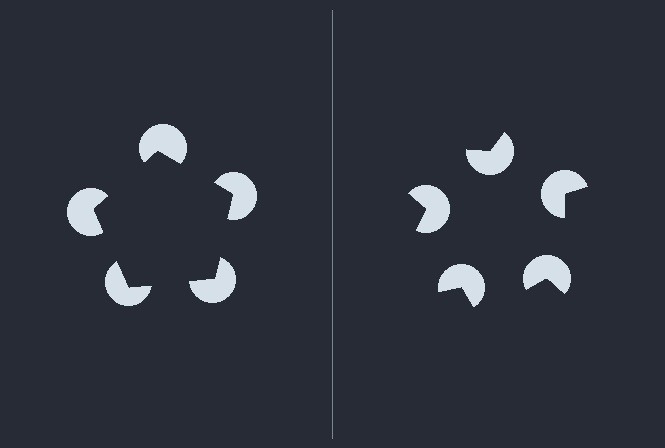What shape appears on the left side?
An illusory pentagon.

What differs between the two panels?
The pac-man discs are positioned identically on both sides; only the wedge orientations differ. On the left they align to a pentagon; on the right they are misaligned.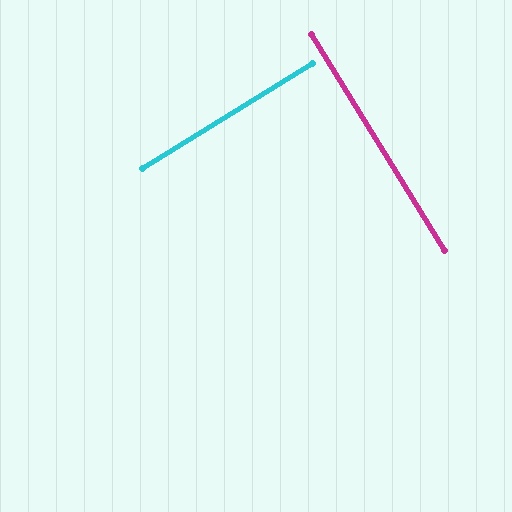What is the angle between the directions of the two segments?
Approximately 90 degrees.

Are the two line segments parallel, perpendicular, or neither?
Perpendicular — they meet at approximately 90°.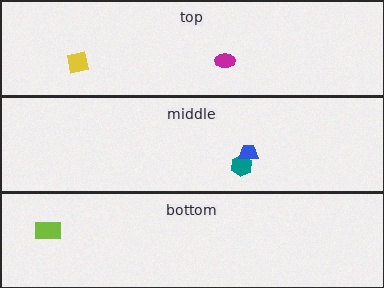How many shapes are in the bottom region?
1.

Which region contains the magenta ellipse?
The top region.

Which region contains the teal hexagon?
The middle region.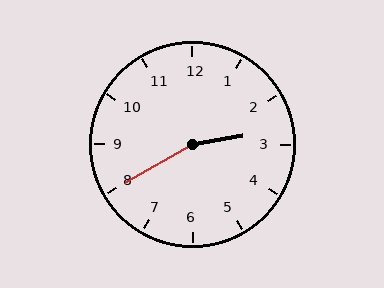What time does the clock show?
2:40.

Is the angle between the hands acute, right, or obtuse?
It is obtuse.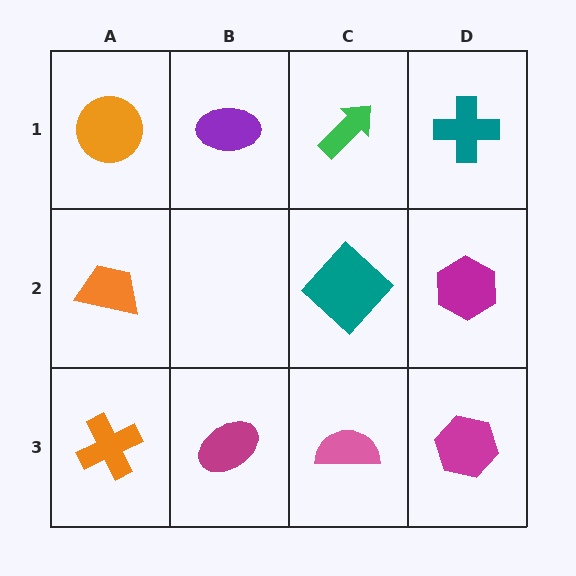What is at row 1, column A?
An orange circle.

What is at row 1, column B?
A purple ellipse.